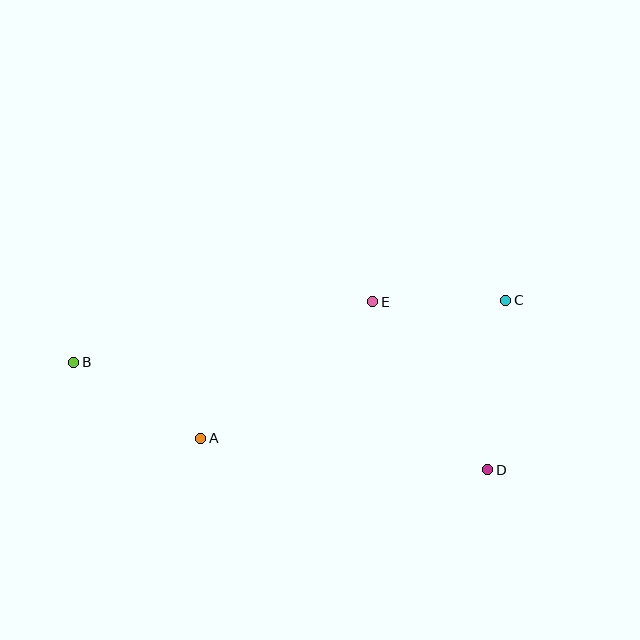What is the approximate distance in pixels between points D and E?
The distance between D and E is approximately 204 pixels.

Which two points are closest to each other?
Points C and E are closest to each other.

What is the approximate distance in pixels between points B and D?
The distance between B and D is approximately 427 pixels.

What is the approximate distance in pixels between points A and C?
The distance between A and C is approximately 335 pixels.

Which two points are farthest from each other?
Points B and C are farthest from each other.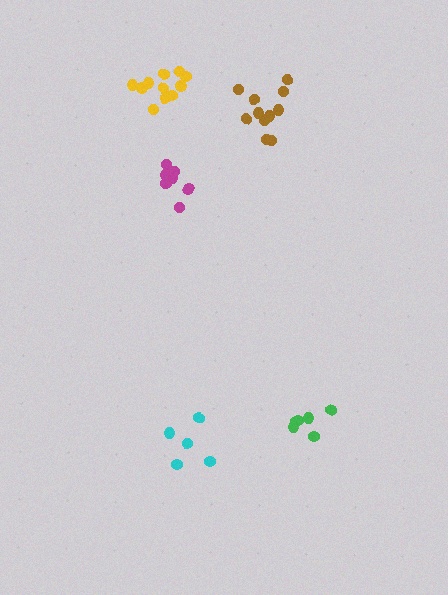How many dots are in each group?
Group 1: 6 dots, Group 2: 5 dots, Group 3: 11 dots, Group 4: 8 dots, Group 5: 11 dots (41 total).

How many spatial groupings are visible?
There are 5 spatial groupings.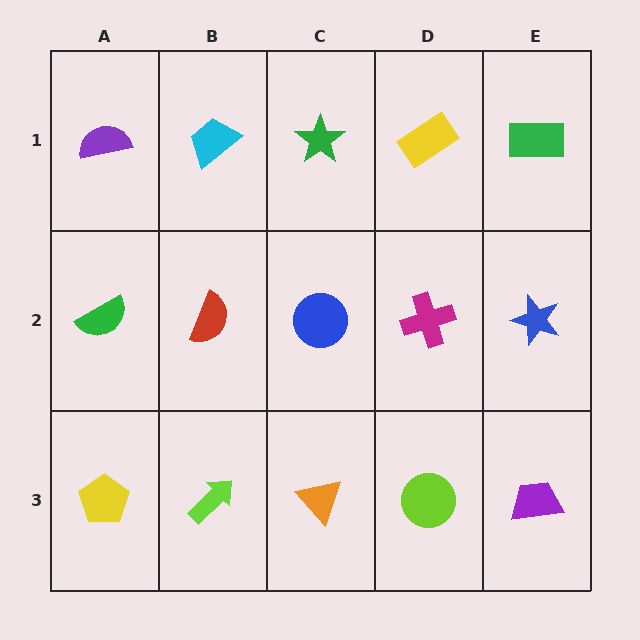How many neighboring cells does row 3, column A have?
2.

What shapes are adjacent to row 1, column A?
A green semicircle (row 2, column A), a cyan trapezoid (row 1, column B).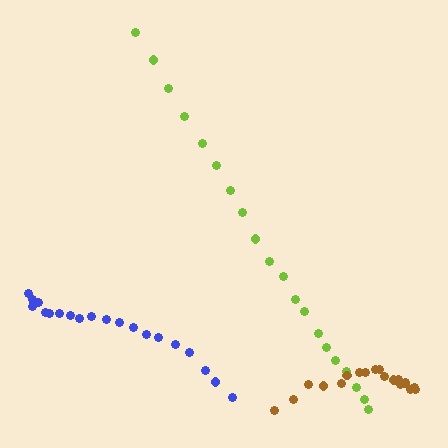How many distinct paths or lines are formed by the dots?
There are 3 distinct paths.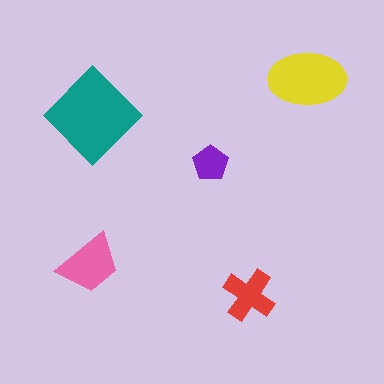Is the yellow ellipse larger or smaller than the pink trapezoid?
Larger.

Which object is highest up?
The yellow ellipse is topmost.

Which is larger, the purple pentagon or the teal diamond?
The teal diamond.